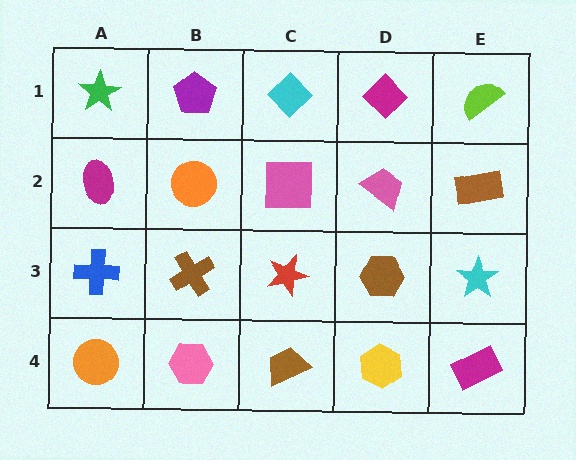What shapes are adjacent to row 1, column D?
A pink trapezoid (row 2, column D), a cyan diamond (row 1, column C), a lime semicircle (row 1, column E).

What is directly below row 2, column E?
A cyan star.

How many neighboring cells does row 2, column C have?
4.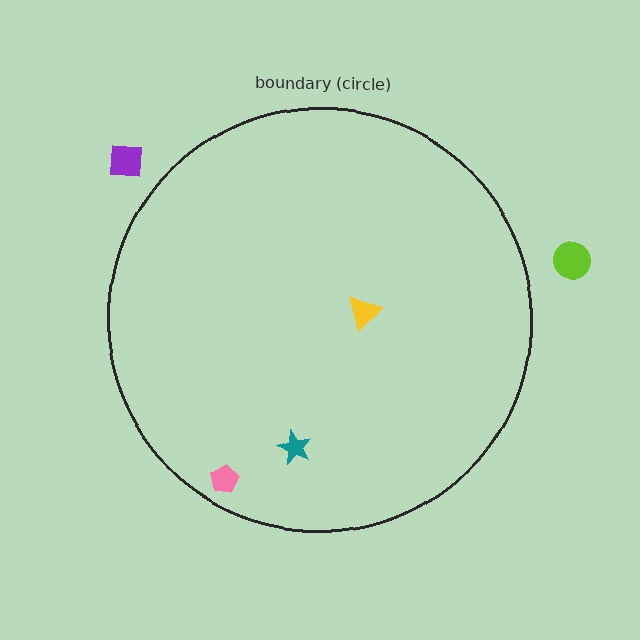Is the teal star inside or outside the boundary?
Inside.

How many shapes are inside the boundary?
3 inside, 2 outside.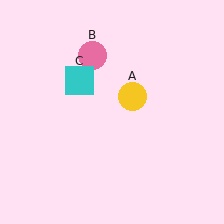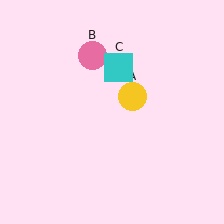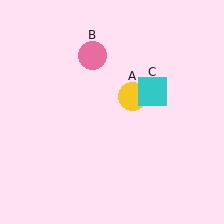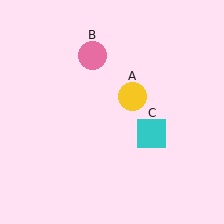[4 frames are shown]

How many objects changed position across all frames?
1 object changed position: cyan square (object C).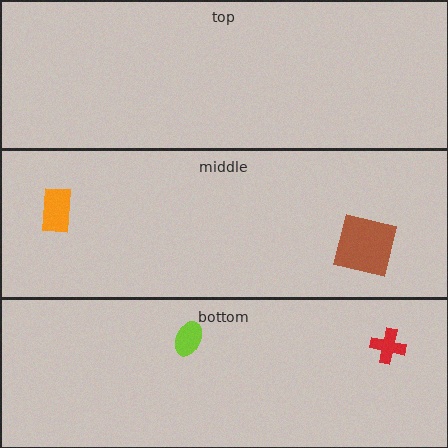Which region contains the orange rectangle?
The middle region.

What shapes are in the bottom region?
The red cross, the lime ellipse.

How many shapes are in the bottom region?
2.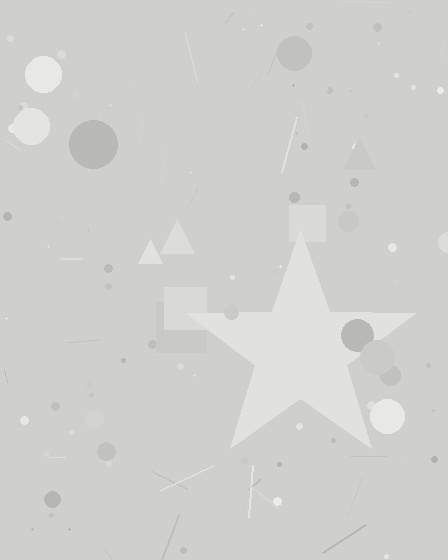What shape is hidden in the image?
A star is hidden in the image.